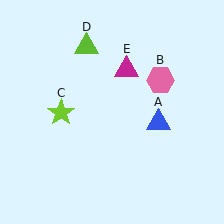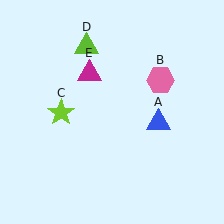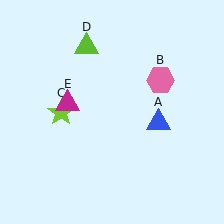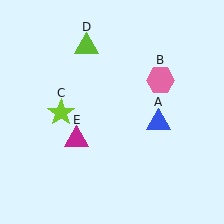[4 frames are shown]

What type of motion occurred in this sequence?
The magenta triangle (object E) rotated counterclockwise around the center of the scene.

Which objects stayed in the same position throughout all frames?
Blue triangle (object A) and pink hexagon (object B) and lime star (object C) and lime triangle (object D) remained stationary.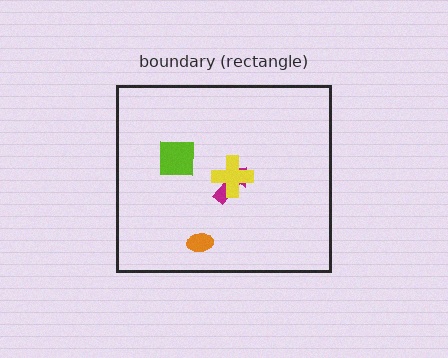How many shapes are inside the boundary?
4 inside, 0 outside.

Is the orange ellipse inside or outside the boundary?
Inside.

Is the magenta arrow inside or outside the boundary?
Inside.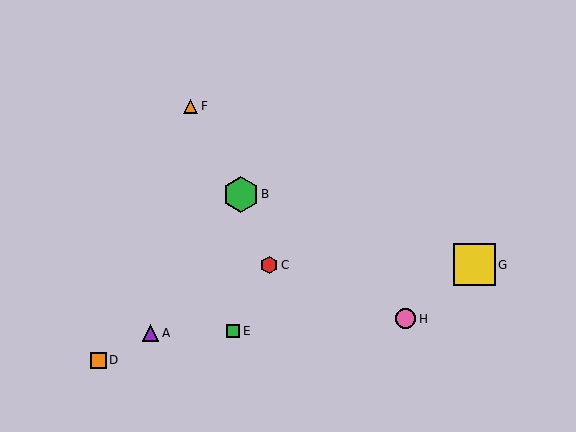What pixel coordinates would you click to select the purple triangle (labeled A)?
Click at (151, 333) to select the purple triangle A.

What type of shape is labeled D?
Shape D is an orange square.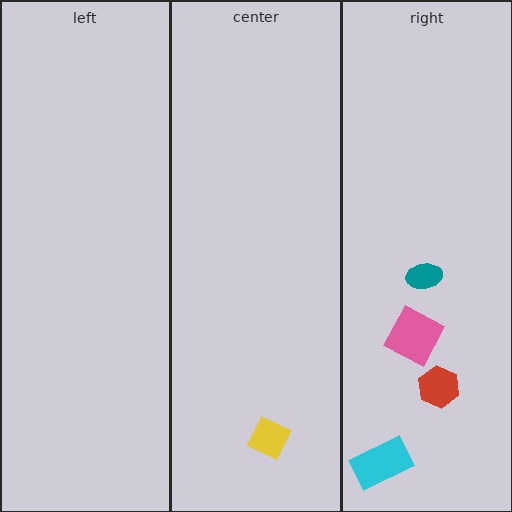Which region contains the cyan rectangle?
The right region.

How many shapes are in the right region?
4.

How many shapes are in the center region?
1.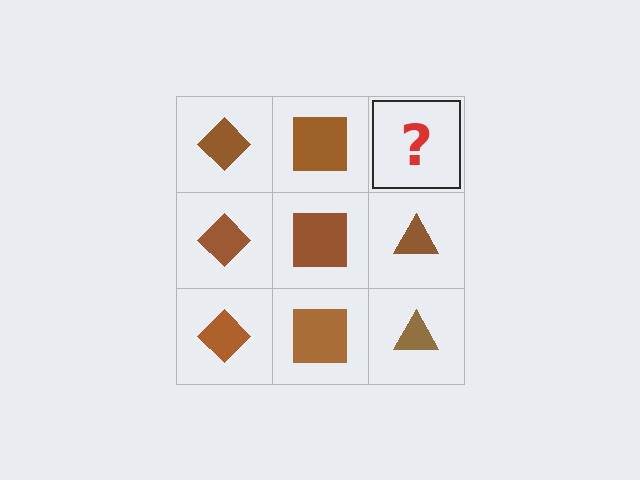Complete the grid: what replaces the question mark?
The question mark should be replaced with a brown triangle.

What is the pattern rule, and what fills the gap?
The rule is that each column has a consistent shape. The gap should be filled with a brown triangle.